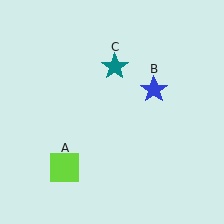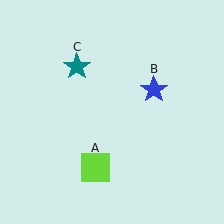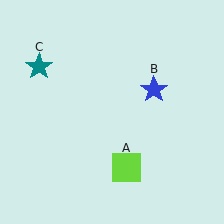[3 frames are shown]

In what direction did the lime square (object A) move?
The lime square (object A) moved right.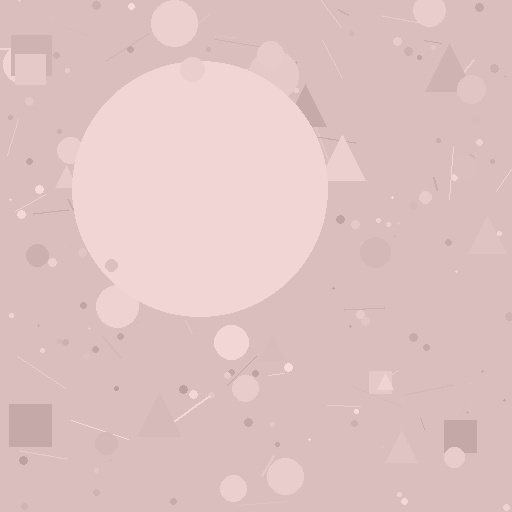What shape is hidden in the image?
A circle is hidden in the image.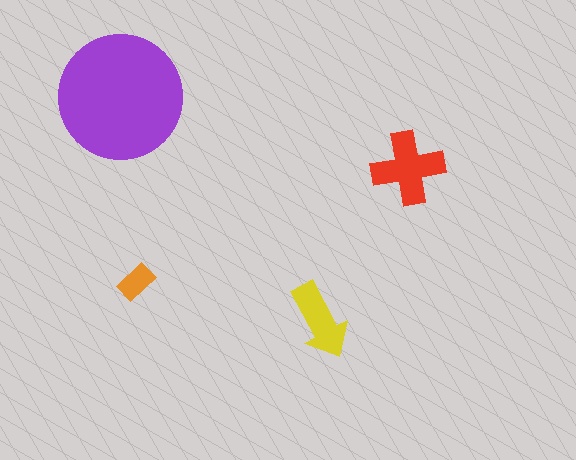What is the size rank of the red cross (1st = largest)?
2nd.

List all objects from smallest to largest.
The orange rectangle, the yellow arrow, the red cross, the purple circle.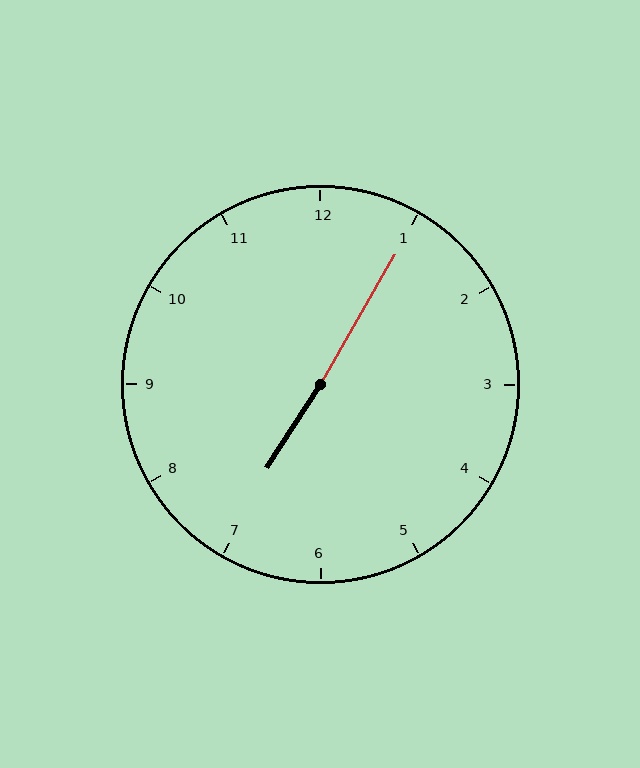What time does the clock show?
7:05.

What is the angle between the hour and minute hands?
Approximately 178 degrees.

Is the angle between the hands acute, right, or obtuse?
It is obtuse.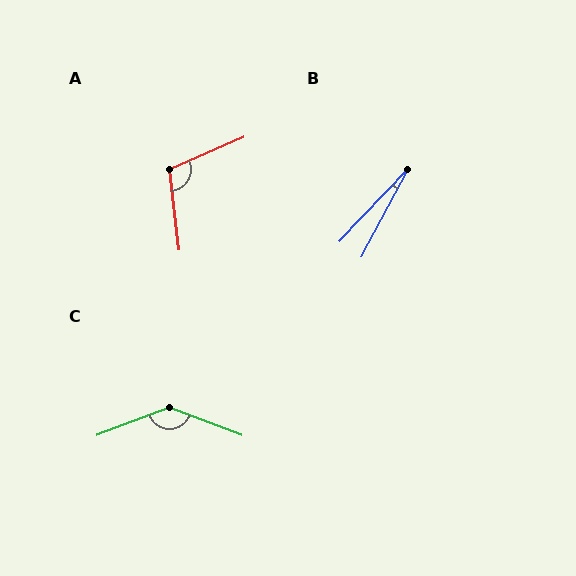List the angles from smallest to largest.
B (15°), A (107°), C (139°).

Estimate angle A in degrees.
Approximately 107 degrees.